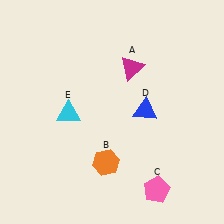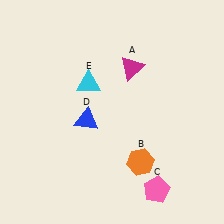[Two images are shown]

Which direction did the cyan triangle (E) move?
The cyan triangle (E) moved up.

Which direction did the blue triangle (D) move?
The blue triangle (D) moved left.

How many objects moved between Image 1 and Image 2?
3 objects moved between the two images.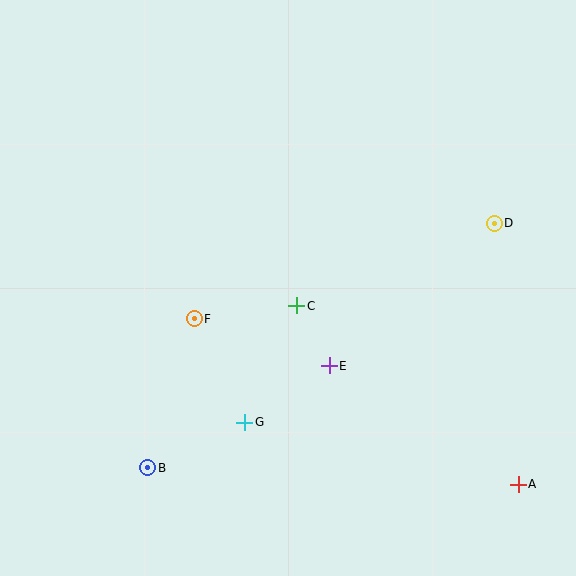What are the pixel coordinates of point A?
Point A is at (518, 484).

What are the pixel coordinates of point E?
Point E is at (329, 366).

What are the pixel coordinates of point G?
Point G is at (245, 422).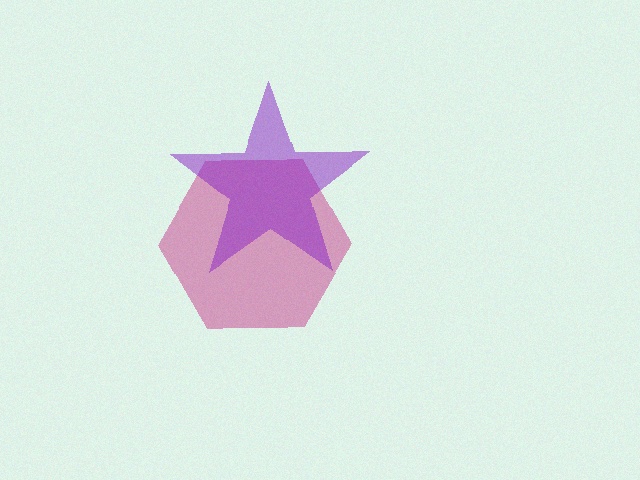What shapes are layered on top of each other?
The layered shapes are: a magenta hexagon, a purple star.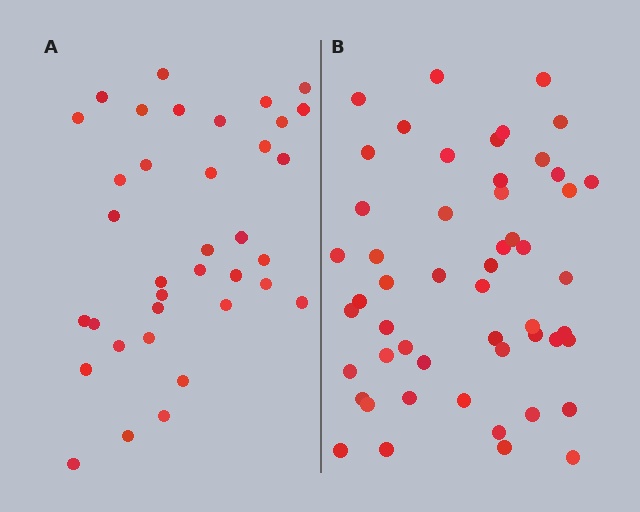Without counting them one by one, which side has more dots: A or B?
Region B (the right region) has more dots.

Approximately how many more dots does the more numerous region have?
Region B has approximately 15 more dots than region A.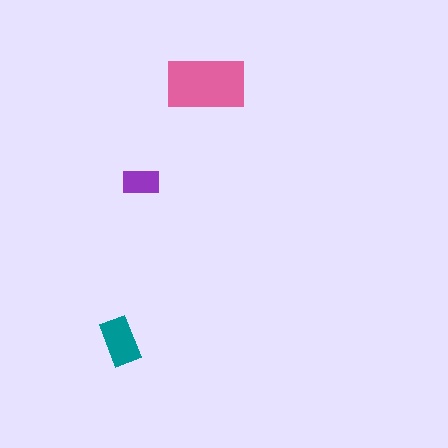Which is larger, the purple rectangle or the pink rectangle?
The pink one.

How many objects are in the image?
There are 3 objects in the image.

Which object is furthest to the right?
The pink rectangle is rightmost.